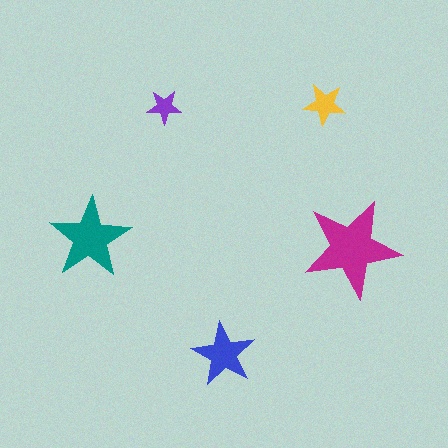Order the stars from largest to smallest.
the magenta one, the teal one, the blue one, the yellow one, the purple one.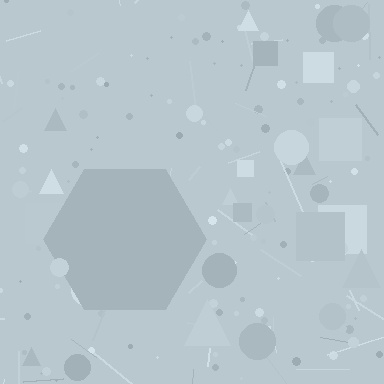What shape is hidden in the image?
A hexagon is hidden in the image.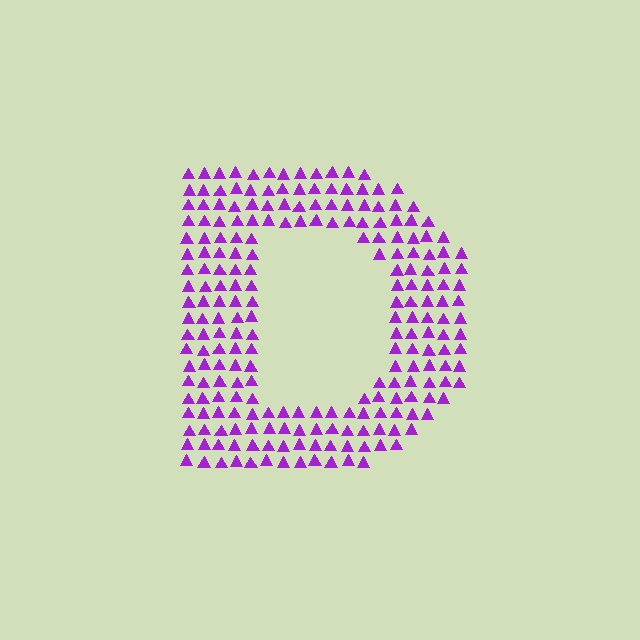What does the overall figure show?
The overall figure shows the letter D.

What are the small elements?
The small elements are triangles.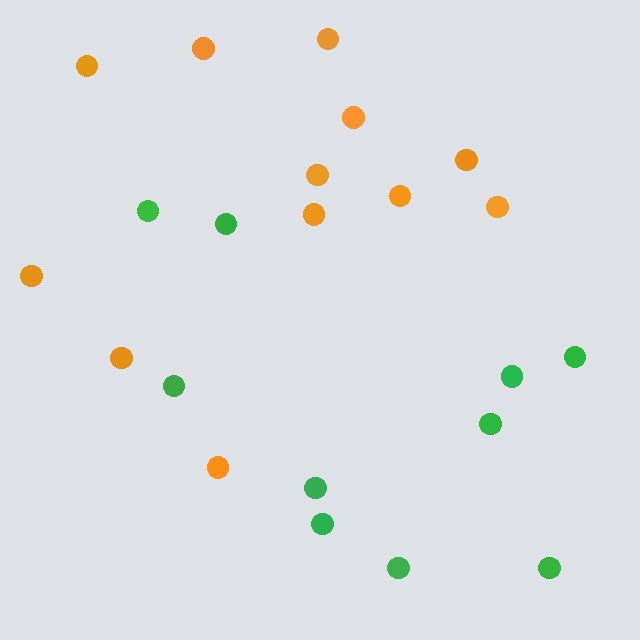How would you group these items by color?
There are 2 groups: one group of green circles (10) and one group of orange circles (12).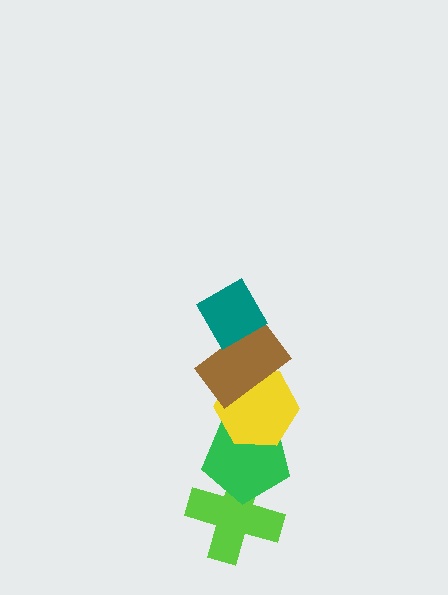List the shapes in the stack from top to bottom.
From top to bottom: the teal diamond, the brown rectangle, the yellow hexagon, the green pentagon, the lime cross.